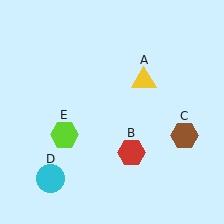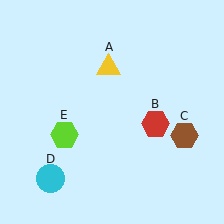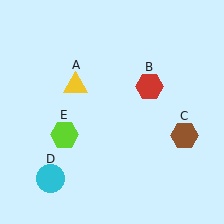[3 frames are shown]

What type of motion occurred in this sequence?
The yellow triangle (object A), red hexagon (object B) rotated counterclockwise around the center of the scene.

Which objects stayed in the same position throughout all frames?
Brown hexagon (object C) and cyan circle (object D) and lime hexagon (object E) remained stationary.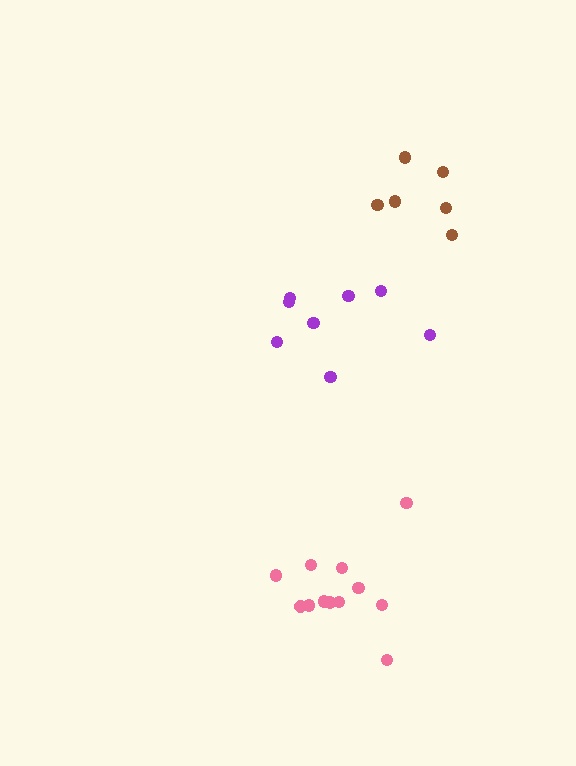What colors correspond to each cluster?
The clusters are colored: brown, purple, pink.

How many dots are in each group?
Group 1: 6 dots, Group 2: 8 dots, Group 3: 12 dots (26 total).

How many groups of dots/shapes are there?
There are 3 groups.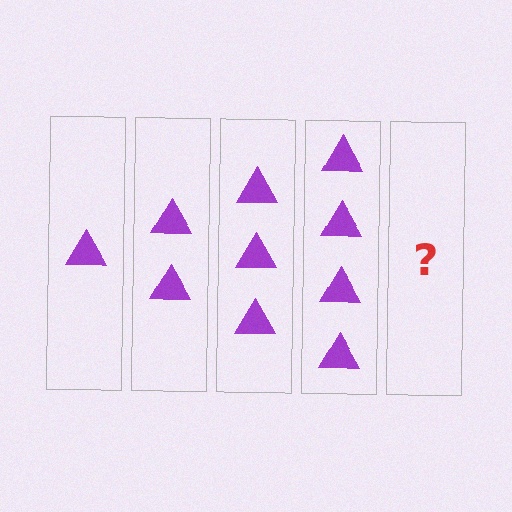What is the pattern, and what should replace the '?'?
The pattern is that each step adds one more triangle. The '?' should be 5 triangles.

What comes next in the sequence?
The next element should be 5 triangles.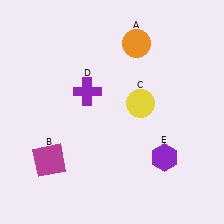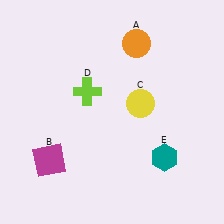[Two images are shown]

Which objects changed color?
D changed from purple to lime. E changed from purple to teal.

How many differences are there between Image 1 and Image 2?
There are 2 differences between the two images.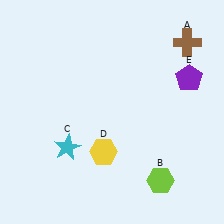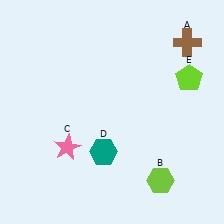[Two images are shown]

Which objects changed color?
C changed from cyan to pink. D changed from yellow to teal. E changed from purple to lime.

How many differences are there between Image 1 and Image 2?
There are 3 differences between the two images.